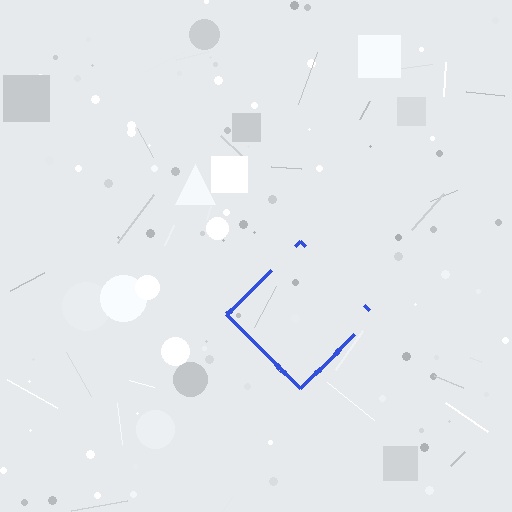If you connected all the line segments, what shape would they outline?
They would outline a diamond.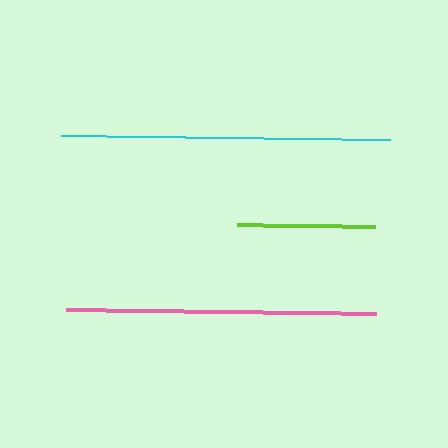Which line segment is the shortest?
The lime line is the shortest at approximately 139 pixels.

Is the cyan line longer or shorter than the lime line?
The cyan line is longer than the lime line.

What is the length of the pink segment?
The pink segment is approximately 310 pixels long.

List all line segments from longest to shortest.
From longest to shortest: cyan, pink, lime.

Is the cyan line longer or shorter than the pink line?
The cyan line is longer than the pink line.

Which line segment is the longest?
The cyan line is the longest at approximately 329 pixels.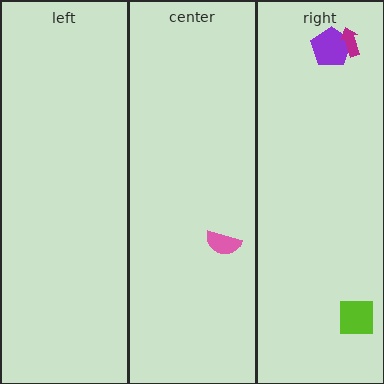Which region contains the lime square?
The right region.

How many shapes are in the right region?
3.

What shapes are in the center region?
The pink semicircle.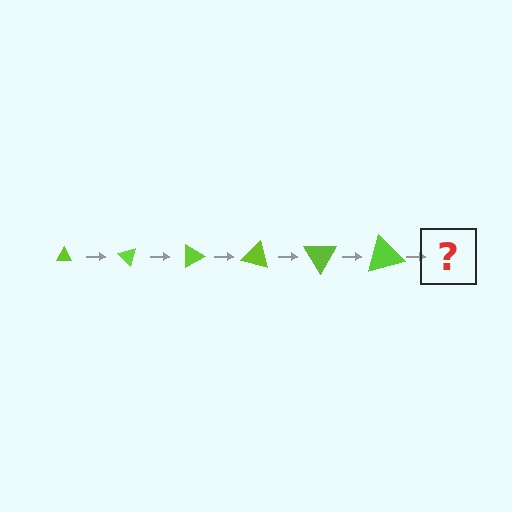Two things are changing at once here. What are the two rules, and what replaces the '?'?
The two rules are that the triangle grows larger each step and it rotates 45 degrees each step. The '?' should be a triangle, larger than the previous one and rotated 270 degrees from the start.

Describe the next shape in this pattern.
It should be a triangle, larger than the previous one and rotated 270 degrees from the start.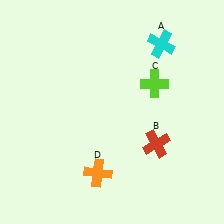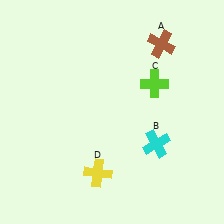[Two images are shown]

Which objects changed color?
A changed from cyan to brown. B changed from red to cyan. D changed from orange to yellow.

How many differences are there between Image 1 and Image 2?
There are 3 differences between the two images.